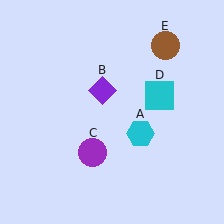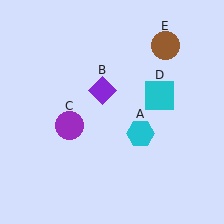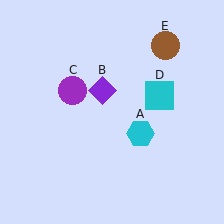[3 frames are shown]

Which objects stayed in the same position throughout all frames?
Cyan hexagon (object A) and purple diamond (object B) and cyan square (object D) and brown circle (object E) remained stationary.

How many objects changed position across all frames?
1 object changed position: purple circle (object C).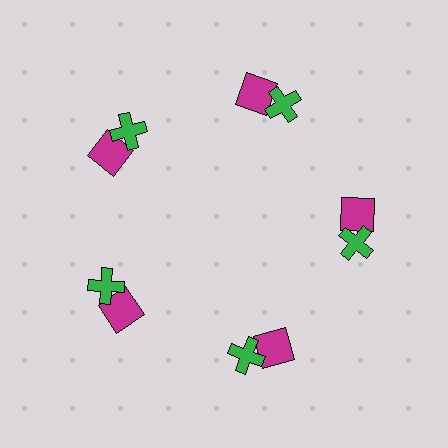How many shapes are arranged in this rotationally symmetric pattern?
There are 10 shapes, arranged in 5 groups of 2.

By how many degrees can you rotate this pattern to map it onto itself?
The pattern maps onto itself every 72 degrees of rotation.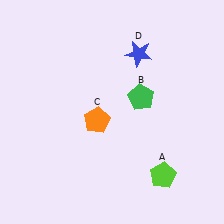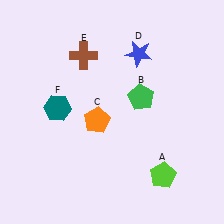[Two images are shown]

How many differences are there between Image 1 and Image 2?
There are 2 differences between the two images.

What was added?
A brown cross (E), a teal hexagon (F) were added in Image 2.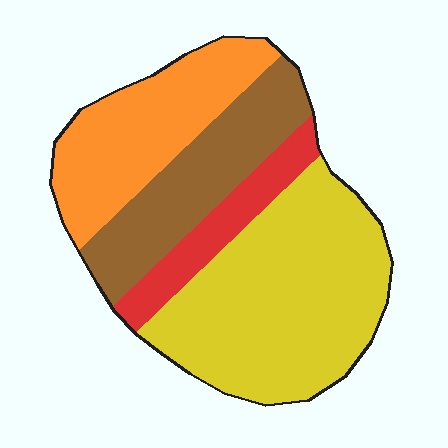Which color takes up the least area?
Red, at roughly 10%.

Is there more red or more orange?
Orange.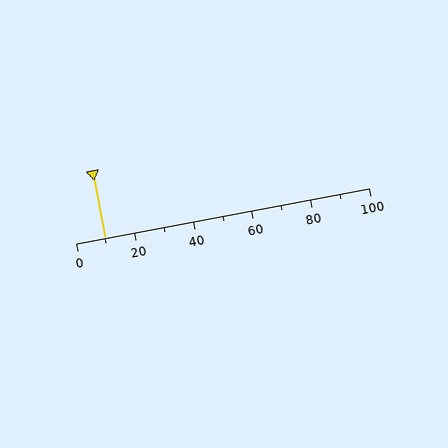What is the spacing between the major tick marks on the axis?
The major ticks are spaced 20 apart.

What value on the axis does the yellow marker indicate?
The marker indicates approximately 10.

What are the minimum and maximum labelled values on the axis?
The axis runs from 0 to 100.